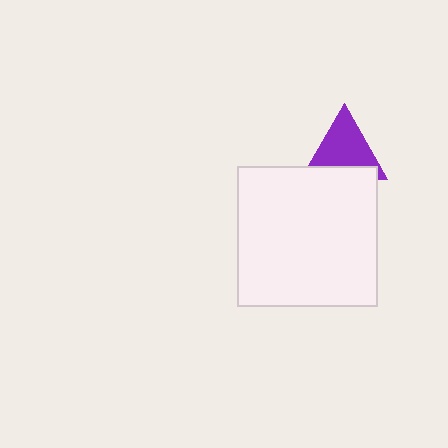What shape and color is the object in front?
The object in front is a white square.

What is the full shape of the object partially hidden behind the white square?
The partially hidden object is a purple triangle.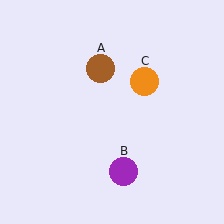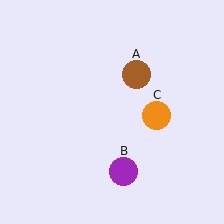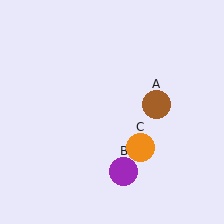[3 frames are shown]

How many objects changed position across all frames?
2 objects changed position: brown circle (object A), orange circle (object C).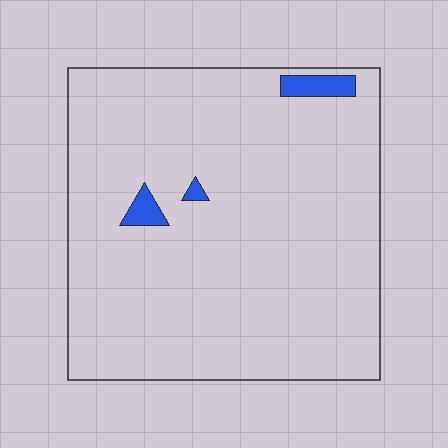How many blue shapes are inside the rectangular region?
3.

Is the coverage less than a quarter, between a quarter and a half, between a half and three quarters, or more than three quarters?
Less than a quarter.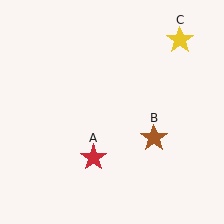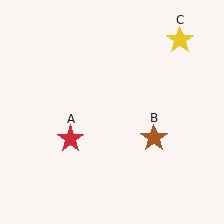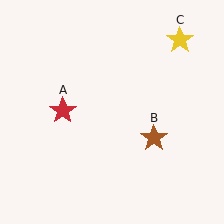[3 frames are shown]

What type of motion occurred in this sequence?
The red star (object A) rotated clockwise around the center of the scene.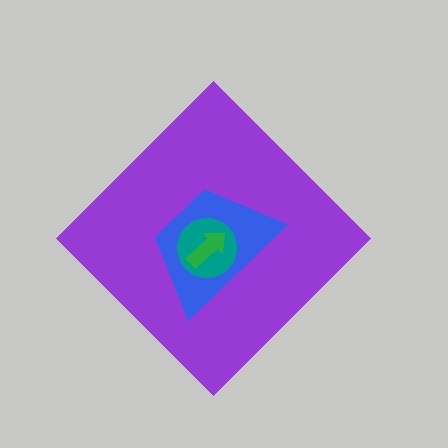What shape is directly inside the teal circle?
The green arrow.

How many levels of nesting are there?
4.